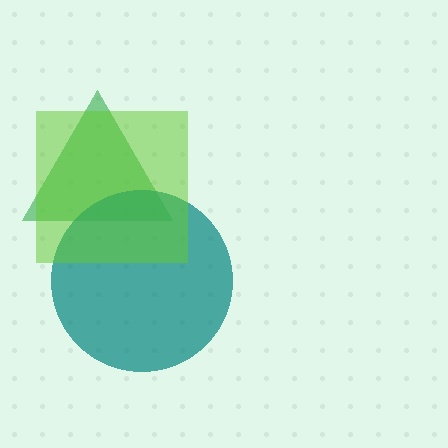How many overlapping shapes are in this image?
There are 3 overlapping shapes in the image.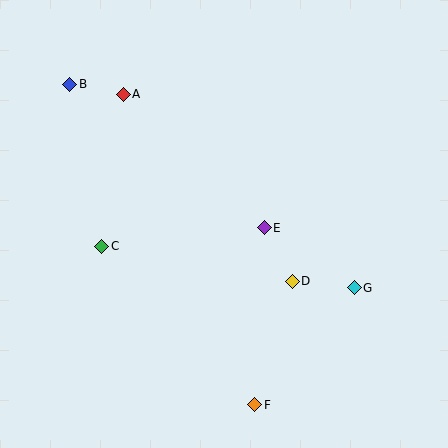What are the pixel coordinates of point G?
Point G is at (354, 288).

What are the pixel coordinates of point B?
Point B is at (70, 84).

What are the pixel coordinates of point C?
Point C is at (102, 246).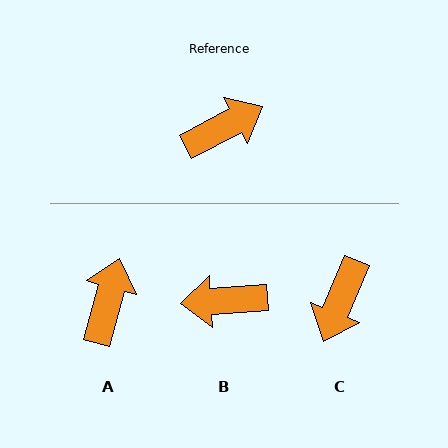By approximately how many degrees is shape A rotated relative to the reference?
Approximately 47 degrees counter-clockwise.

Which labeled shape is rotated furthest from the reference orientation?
B, about 156 degrees away.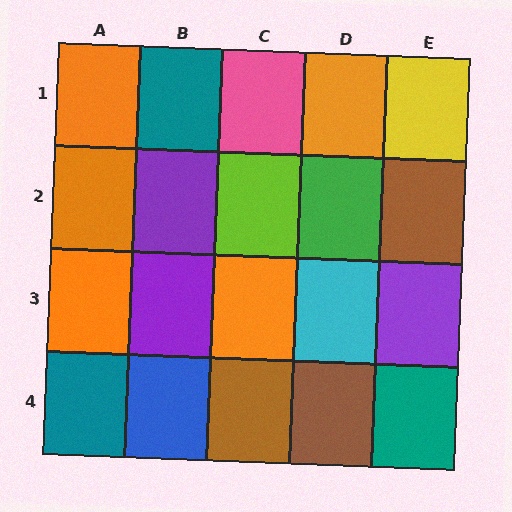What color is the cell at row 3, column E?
Purple.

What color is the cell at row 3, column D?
Cyan.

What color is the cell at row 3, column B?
Purple.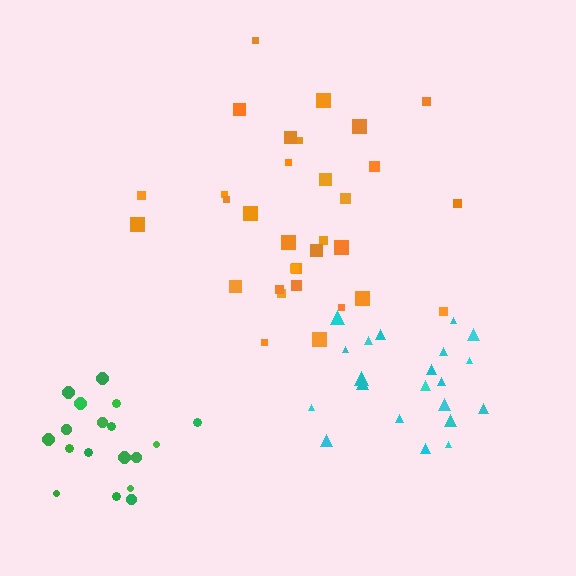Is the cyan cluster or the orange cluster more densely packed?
Orange.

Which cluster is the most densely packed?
Green.